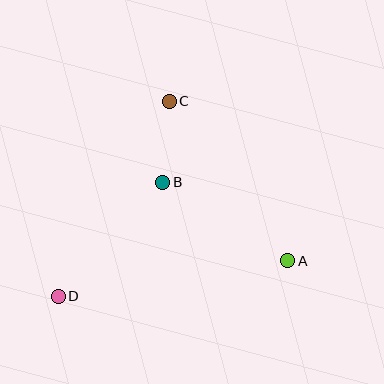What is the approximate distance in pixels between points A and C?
The distance between A and C is approximately 199 pixels.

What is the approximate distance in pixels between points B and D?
The distance between B and D is approximately 155 pixels.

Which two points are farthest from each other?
Points A and D are farthest from each other.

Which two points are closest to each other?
Points B and C are closest to each other.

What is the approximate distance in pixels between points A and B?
The distance between A and B is approximately 148 pixels.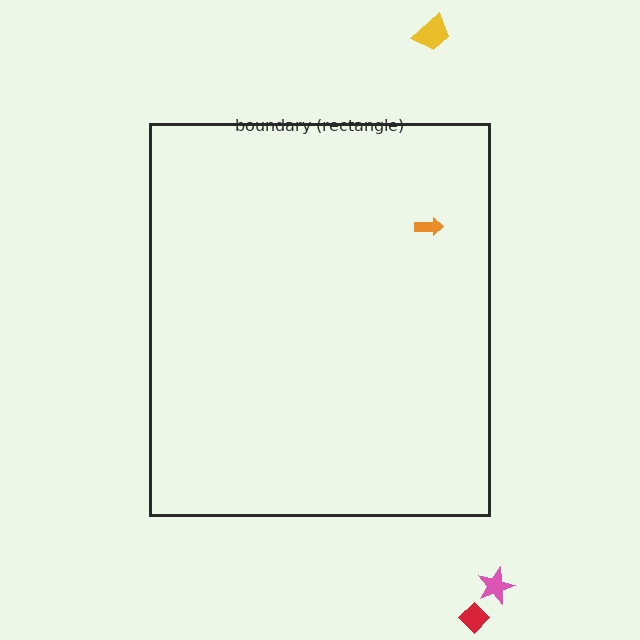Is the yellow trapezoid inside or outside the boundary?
Outside.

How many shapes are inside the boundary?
1 inside, 3 outside.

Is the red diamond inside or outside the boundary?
Outside.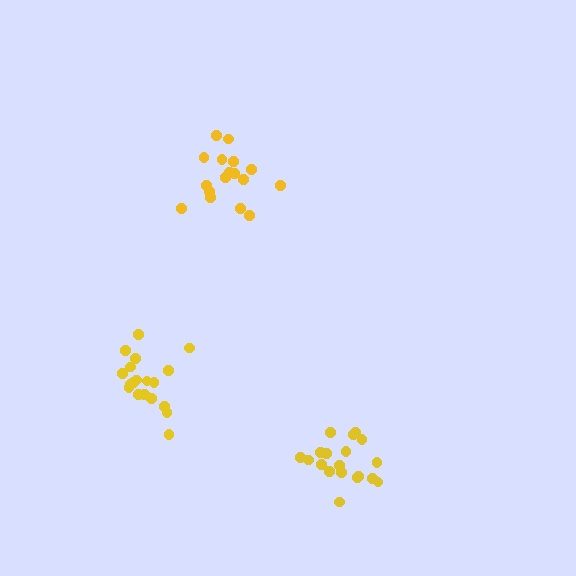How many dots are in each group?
Group 1: 19 dots, Group 2: 19 dots, Group 3: 17 dots (55 total).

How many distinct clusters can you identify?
There are 3 distinct clusters.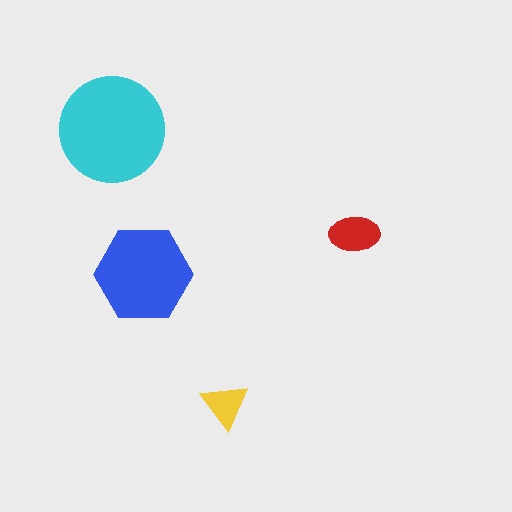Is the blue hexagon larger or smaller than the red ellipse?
Larger.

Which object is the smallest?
The yellow triangle.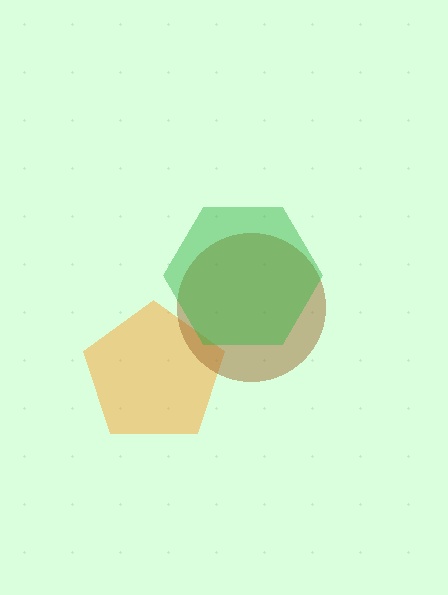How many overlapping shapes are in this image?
There are 3 overlapping shapes in the image.